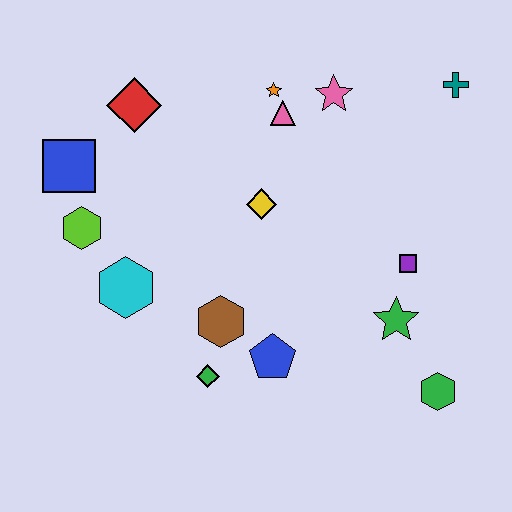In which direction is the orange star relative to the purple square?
The orange star is above the purple square.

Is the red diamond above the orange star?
No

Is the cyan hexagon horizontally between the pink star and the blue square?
Yes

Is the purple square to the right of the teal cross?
No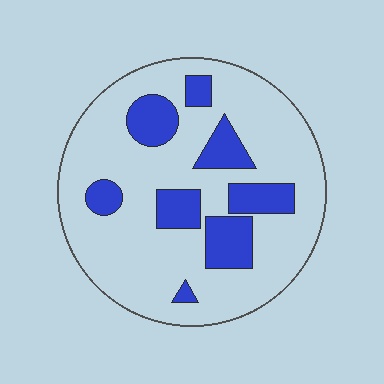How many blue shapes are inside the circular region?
8.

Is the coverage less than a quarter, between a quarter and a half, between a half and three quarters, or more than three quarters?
Less than a quarter.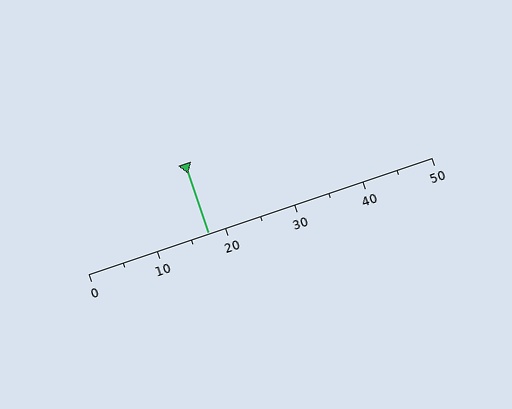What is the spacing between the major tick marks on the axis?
The major ticks are spaced 10 apart.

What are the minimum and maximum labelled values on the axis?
The axis runs from 0 to 50.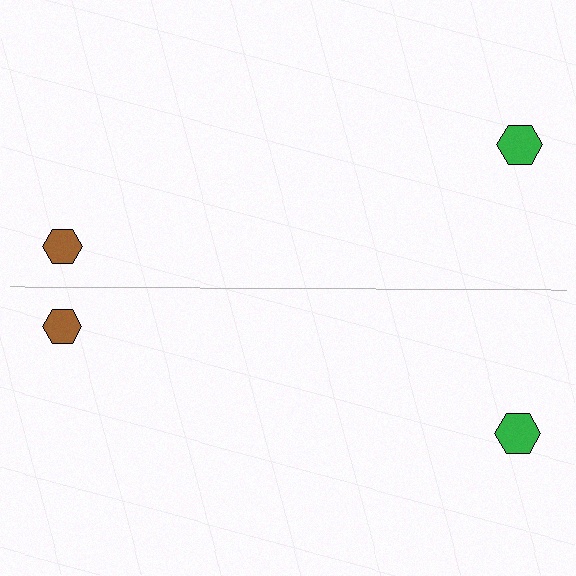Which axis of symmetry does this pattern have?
The pattern has a horizontal axis of symmetry running through the center of the image.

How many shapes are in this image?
There are 4 shapes in this image.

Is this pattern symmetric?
Yes, this pattern has bilateral (reflection) symmetry.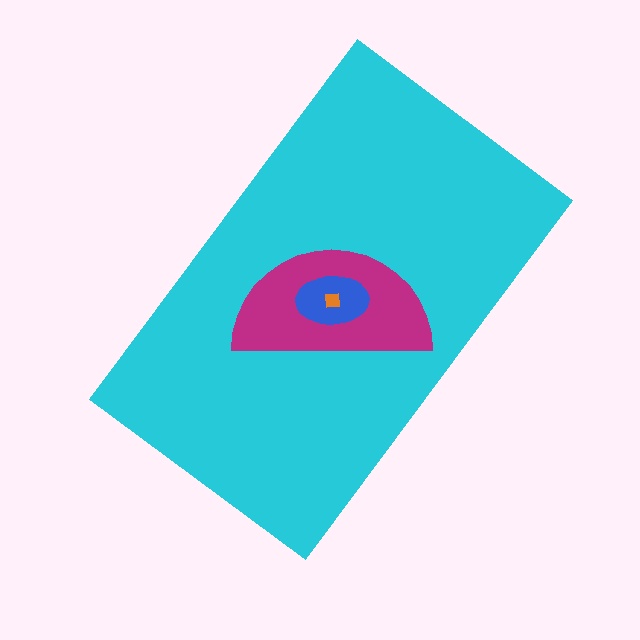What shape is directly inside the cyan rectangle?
The magenta semicircle.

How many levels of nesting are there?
4.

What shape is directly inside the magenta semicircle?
The blue ellipse.